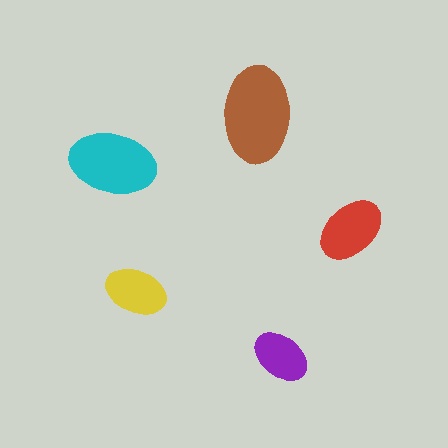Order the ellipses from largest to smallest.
the brown one, the cyan one, the red one, the yellow one, the purple one.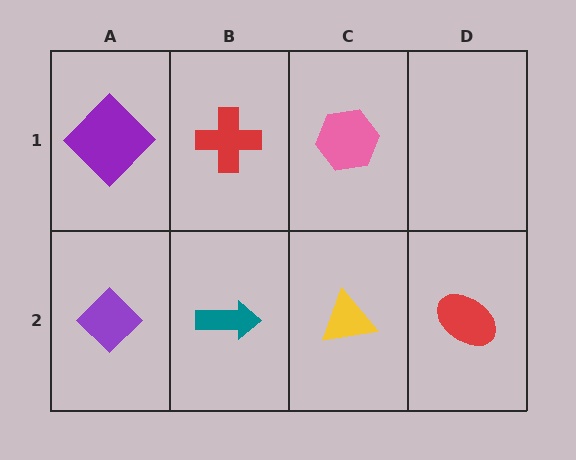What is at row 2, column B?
A teal arrow.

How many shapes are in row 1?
3 shapes.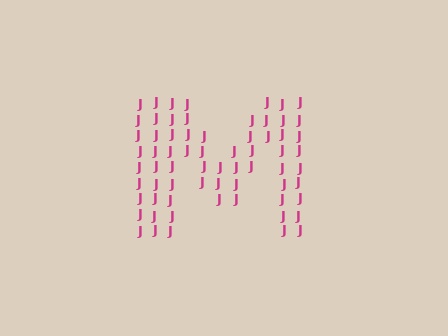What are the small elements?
The small elements are letter J's.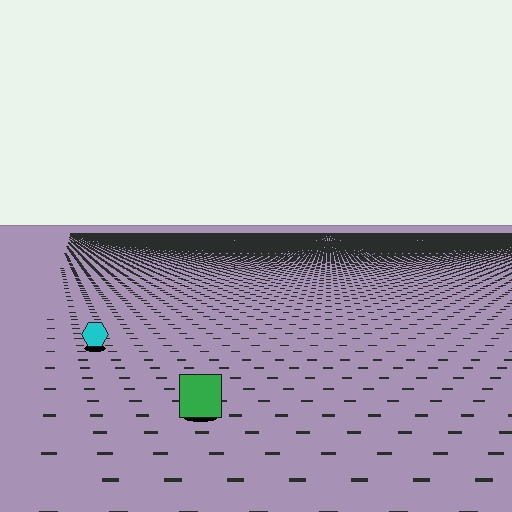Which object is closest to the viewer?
The green square is closest. The texture marks near it are larger and more spread out.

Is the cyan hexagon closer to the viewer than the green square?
No. The green square is closer — you can tell from the texture gradient: the ground texture is coarser near it.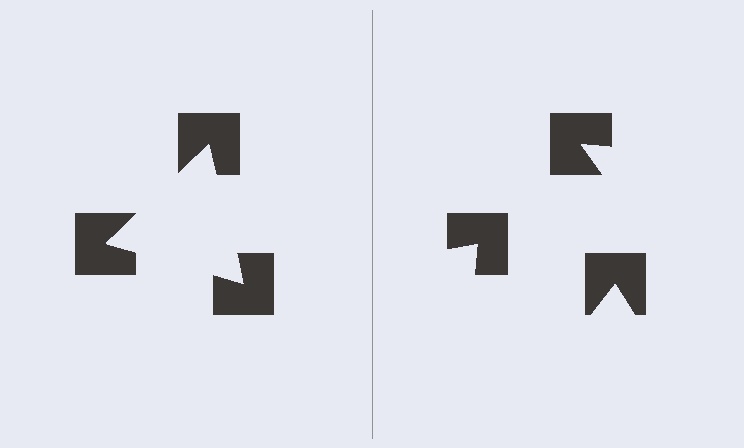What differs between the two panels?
The notched squares are positioned identically on both sides; only the wedge orientations differ. On the left they align to a triangle; on the right they are misaligned.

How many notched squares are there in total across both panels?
6 — 3 on each side.